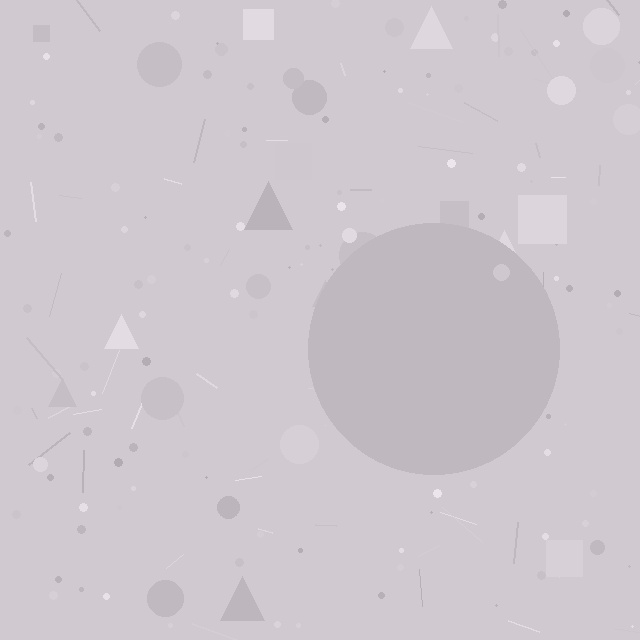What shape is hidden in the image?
A circle is hidden in the image.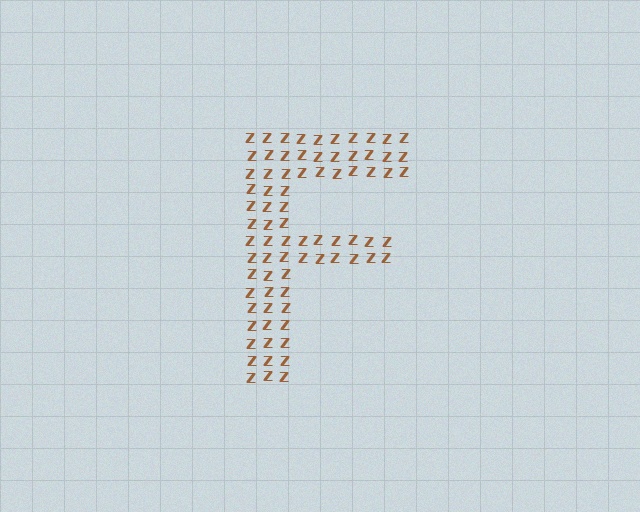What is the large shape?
The large shape is the letter F.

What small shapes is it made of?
It is made of small letter Z's.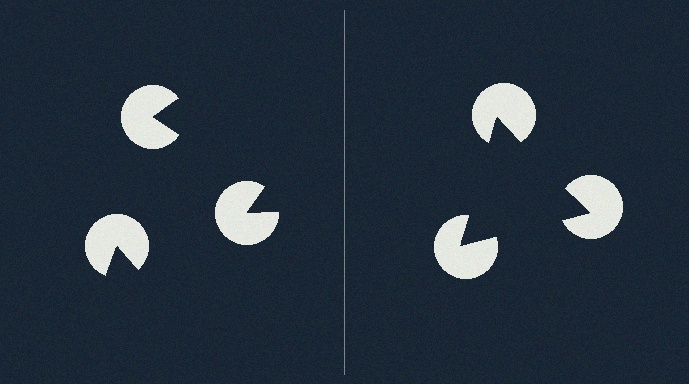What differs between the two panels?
The pac-man discs are positioned identically on both sides; only the wedge orientations differ. On the right they align to a triangle; on the left they are misaligned.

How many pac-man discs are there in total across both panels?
6 — 3 on each side.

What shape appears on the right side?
An illusory triangle.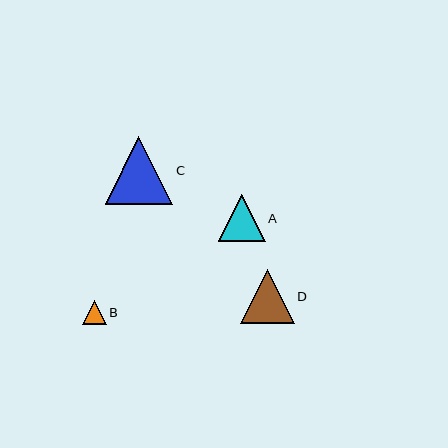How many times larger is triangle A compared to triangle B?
Triangle A is approximately 2.0 times the size of triangle B.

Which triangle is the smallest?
Triangle B is the smallest with a size of approximately 24 pixels.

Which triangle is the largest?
Triangle C is the largest with a size of approximately 68 pixels.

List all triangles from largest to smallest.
From largest to smallest: C, D, A, B.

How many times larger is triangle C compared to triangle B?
Triangle C is approximately 2.8 times the size of triangle B.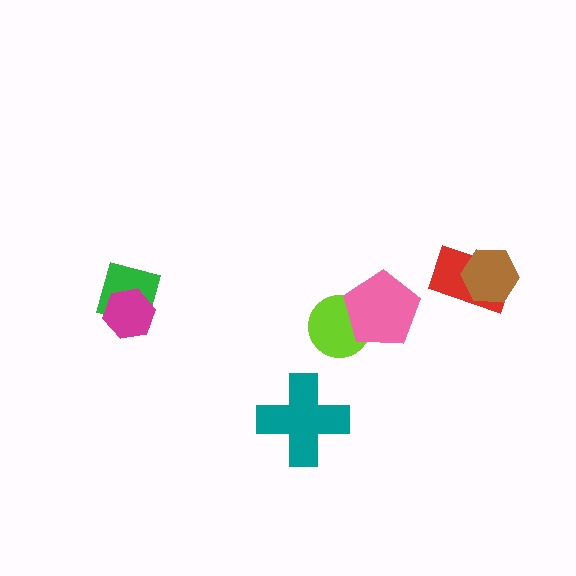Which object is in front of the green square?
The magenta hexagon is in front of the green square.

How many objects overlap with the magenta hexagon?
1 object overlaps with the magenta hexagon.